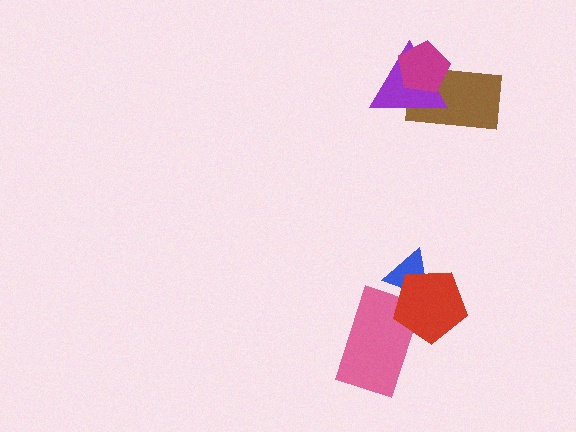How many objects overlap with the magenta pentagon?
2 objects overlap with the magenta pentagon.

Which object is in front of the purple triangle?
The magenta pentagon is in front of the purple triangle.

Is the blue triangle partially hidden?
Yes, it is partially covered by another shape.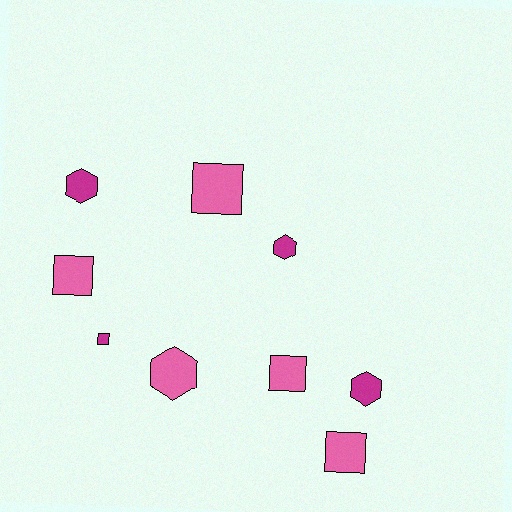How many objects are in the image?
There are 9 objects.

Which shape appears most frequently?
Square, with 5 objects.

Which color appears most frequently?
Pink, with 5 objects.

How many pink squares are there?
There are 4 pink squares.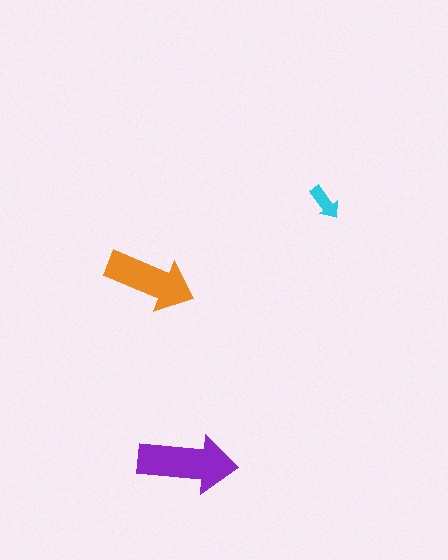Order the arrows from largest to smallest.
the purple one, the orange one, the cyan one.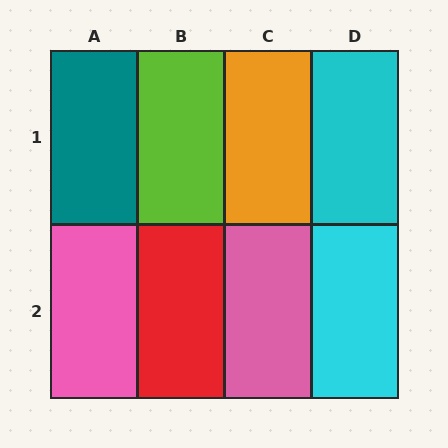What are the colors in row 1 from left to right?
Teal, lime, orange, cyan.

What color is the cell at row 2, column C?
Pink.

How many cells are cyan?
2 cells are cyan.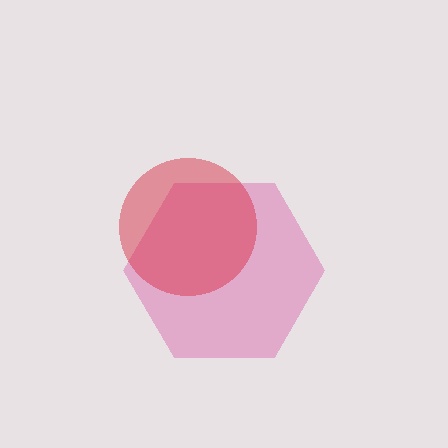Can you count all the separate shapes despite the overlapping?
Yes, there are 2 separate shapes.